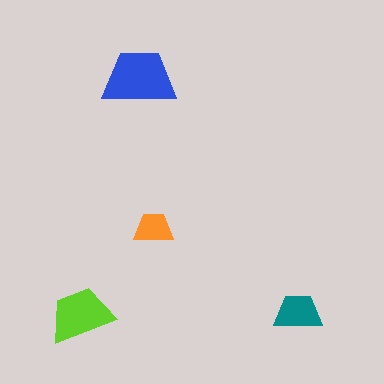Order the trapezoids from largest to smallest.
the blue one, the lime one, the teal one, the orange one.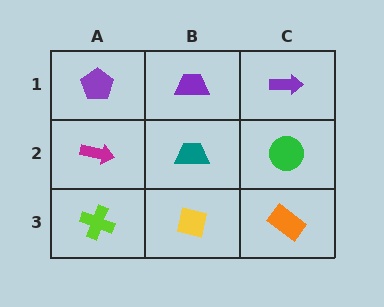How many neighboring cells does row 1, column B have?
3.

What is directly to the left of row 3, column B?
A lime cross.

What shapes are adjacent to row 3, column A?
A magenta arrow (row 2, column A), a yellow square (row 3, column B).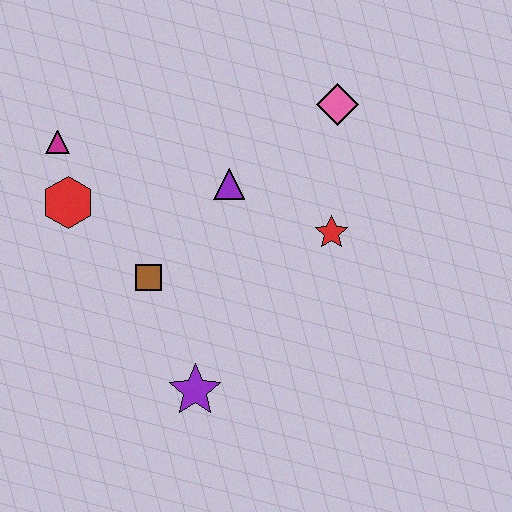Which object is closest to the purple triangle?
The red star is closest to the purple triangle.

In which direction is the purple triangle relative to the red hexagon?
The purple triangle is to the right of the red hexagon.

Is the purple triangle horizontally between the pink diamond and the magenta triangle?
Yes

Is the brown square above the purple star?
Yes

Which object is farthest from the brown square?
The pink diamond is farthest from the brown square.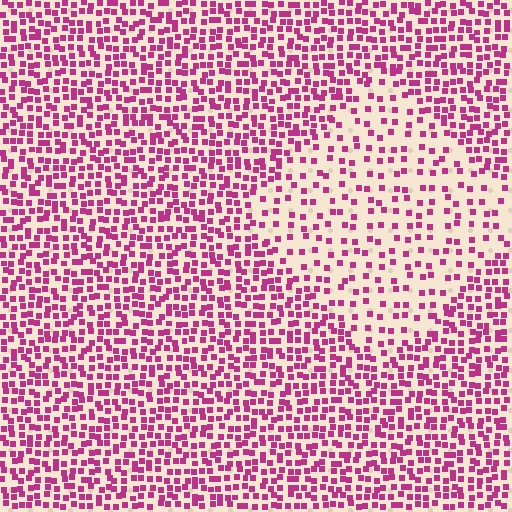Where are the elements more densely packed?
The elements are more densely packed outside the diamond boundary.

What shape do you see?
I see a diamond.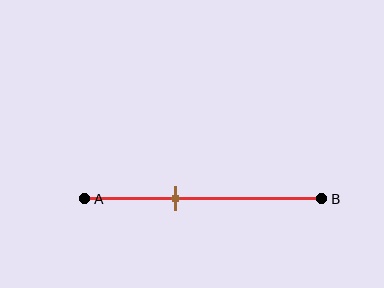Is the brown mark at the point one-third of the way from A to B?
No, the mark is at about 40% from A, not at the 33% one-third point.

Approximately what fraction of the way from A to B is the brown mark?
The brown mark is approximately 40% of the way from A to B.